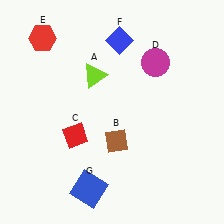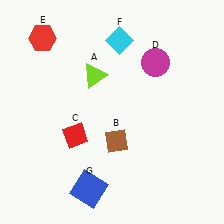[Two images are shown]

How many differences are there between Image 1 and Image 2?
There is 1 difference between the two images.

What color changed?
The diamond (F) changed from blue in Image 1 to cyan in Image 2.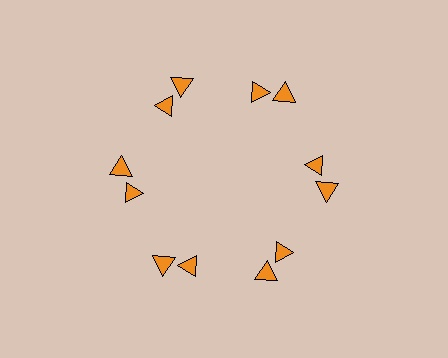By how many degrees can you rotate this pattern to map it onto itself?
The pattern maps onto itself every 60 degrees of rotation.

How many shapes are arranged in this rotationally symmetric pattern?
There are 12 shapes, arranged in 6 groups of 2.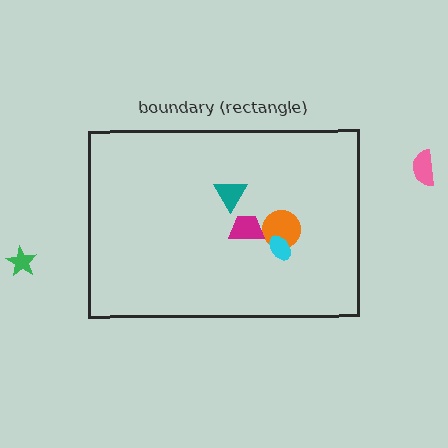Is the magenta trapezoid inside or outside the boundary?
Inside.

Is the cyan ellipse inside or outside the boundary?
Inside.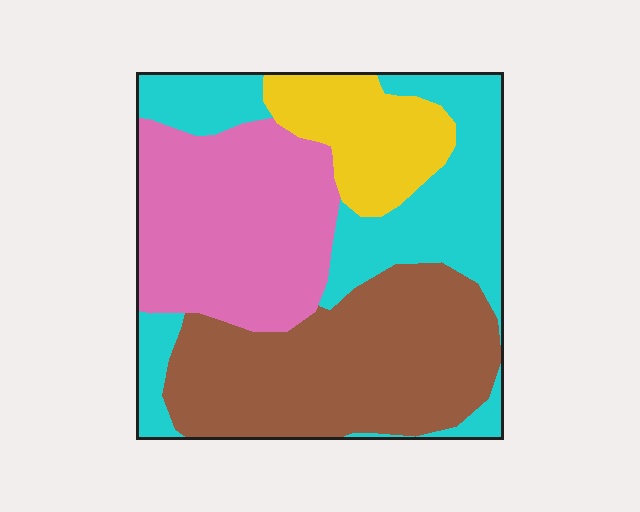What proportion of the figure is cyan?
Cyan covers around 25% of the figure.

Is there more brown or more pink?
Brown.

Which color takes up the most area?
Brown, at roughly 30%.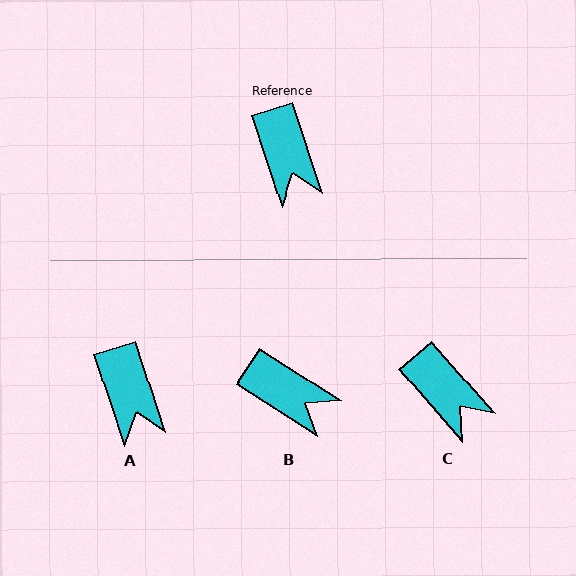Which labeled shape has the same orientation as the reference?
A.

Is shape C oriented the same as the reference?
No, it is off by about 23 degrees.